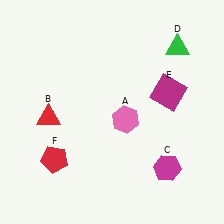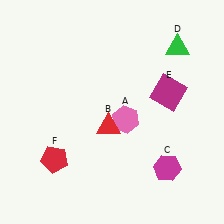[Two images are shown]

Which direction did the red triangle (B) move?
The red triangle (B) moved right.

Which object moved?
The red triangle (B) moved right.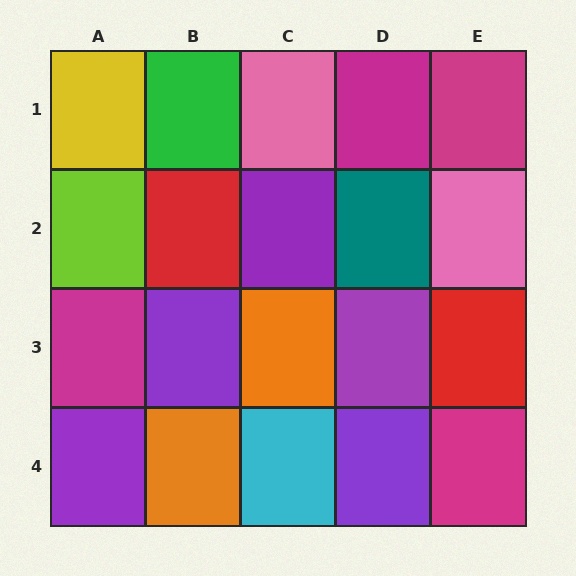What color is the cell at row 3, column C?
Orange.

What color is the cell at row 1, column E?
Magenta.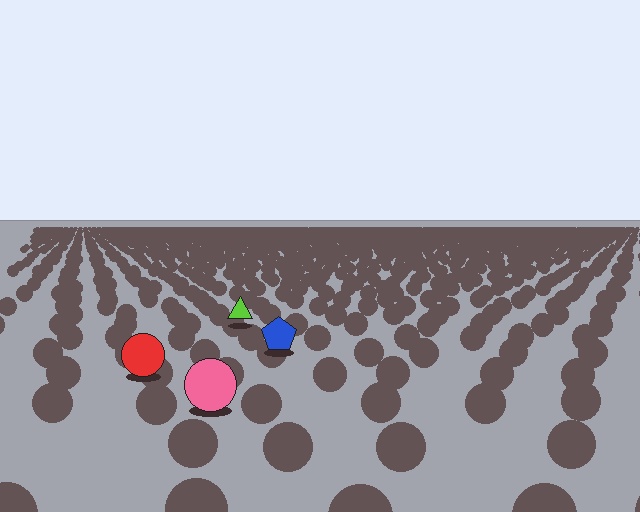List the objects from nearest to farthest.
From nearest to farthest: the pink circle, the red circle, the blue pentagon, the lime triangle.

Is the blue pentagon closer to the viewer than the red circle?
No. The red circle is closer — you can tell from the texture gradient: the ground texture is coarser near it.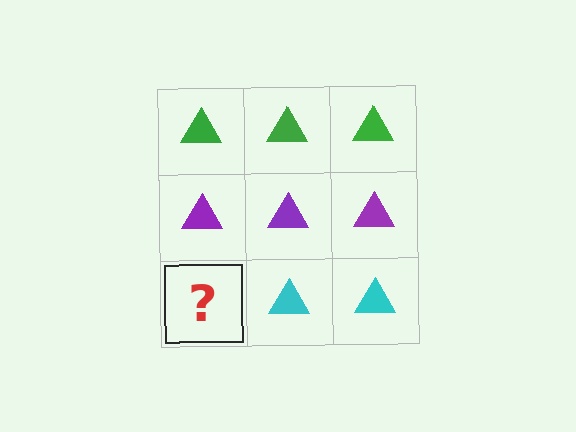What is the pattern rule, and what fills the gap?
The rule is that each row has a consistent color. The gap should be filled with a cyan triangle.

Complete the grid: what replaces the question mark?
The question mark should be replaced with a cyan triangle.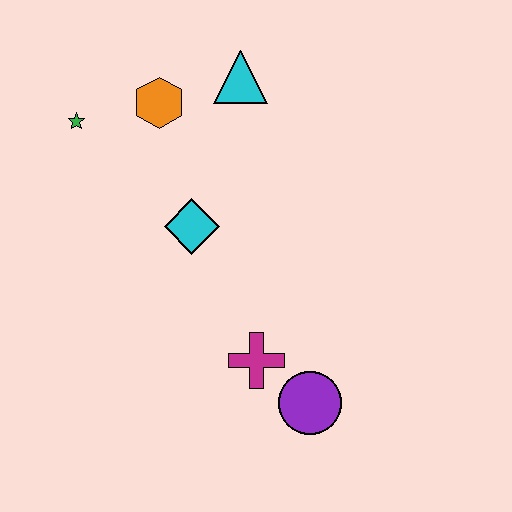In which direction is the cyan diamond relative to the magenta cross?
The cyan diamond is above the magenta cross.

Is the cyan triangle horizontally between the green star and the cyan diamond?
No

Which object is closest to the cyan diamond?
The orange hexagon is closest to the cyan diamond.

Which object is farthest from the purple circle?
The green star is farthest from the purple circle.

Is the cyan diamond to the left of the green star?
No